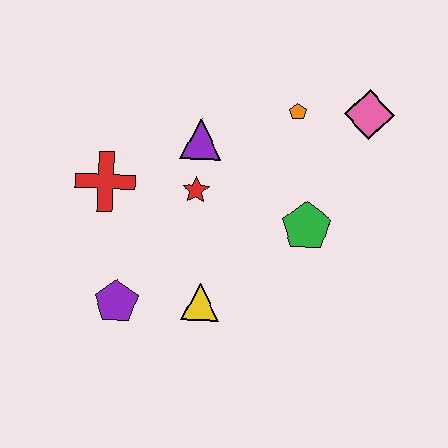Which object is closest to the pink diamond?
The orange pentagon is closest to the pink diamond.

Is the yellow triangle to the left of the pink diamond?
Yes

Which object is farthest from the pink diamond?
The purple pentagon is farthest from the pink diamond.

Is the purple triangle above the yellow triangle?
Yes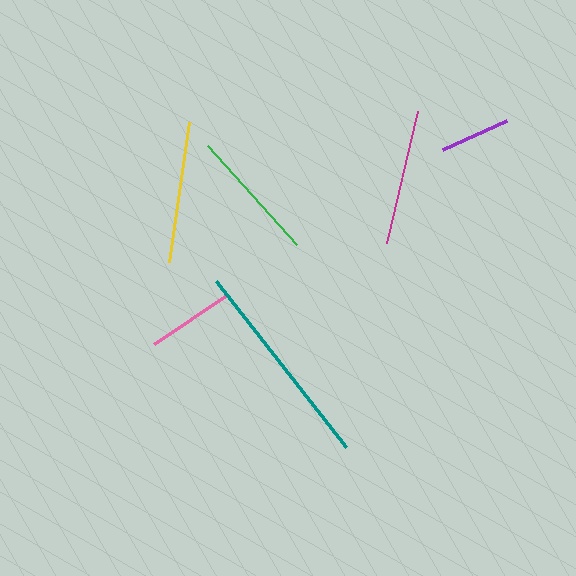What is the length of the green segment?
The green segment is approximately 133 pixels long.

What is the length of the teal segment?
The teal segment is approximately 211 pixels long.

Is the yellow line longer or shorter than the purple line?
The yellow line is longer than the purple line.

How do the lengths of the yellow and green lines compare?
The yellow and green lines are approximately the same length.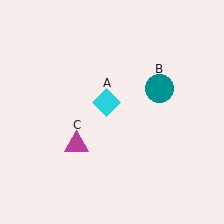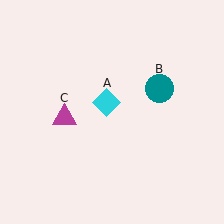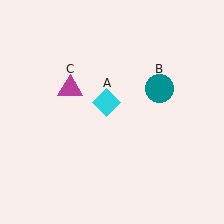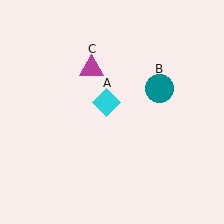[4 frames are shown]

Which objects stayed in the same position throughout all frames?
Cyan diamond (object A) and teal circle (object B) remained stationary.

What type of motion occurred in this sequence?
The magenta triangle (object C) rotated clockwise around the center of the scene.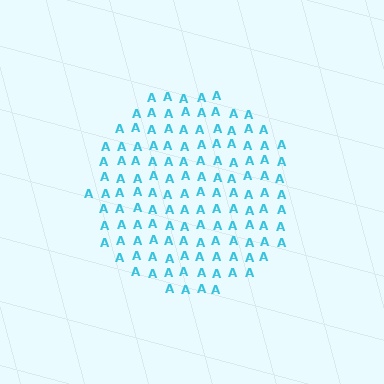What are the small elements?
The small elements are letter A's.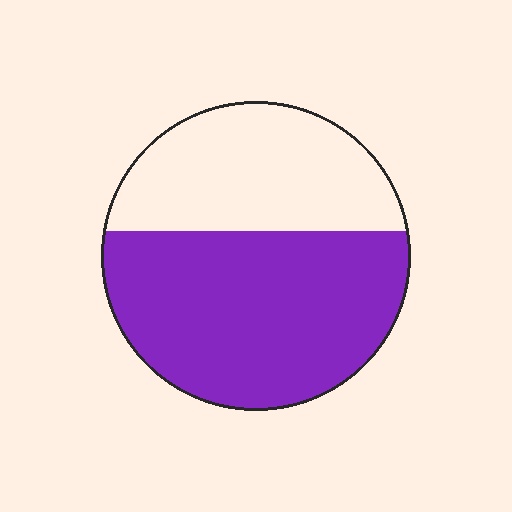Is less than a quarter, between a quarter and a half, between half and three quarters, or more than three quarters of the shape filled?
Between half and three quarters.